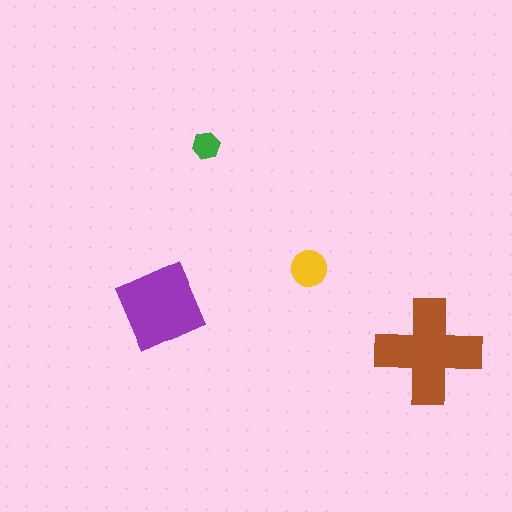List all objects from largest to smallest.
The brown cross, the purple square, the yellow circle, the green hexagon.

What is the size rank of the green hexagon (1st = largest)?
4th.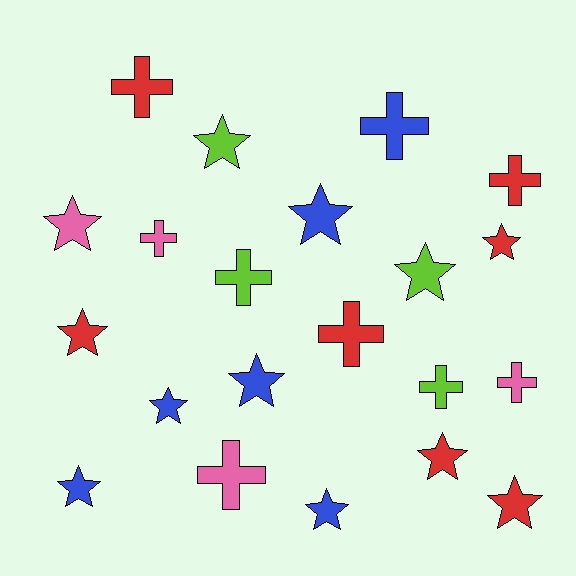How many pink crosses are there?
There are 3 pink crosses.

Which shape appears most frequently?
Star, with 12 objects.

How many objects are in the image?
There are 21 objects.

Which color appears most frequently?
Red, with 7 objects.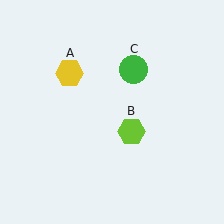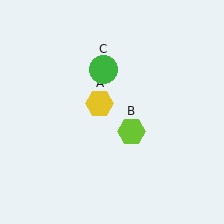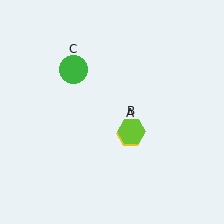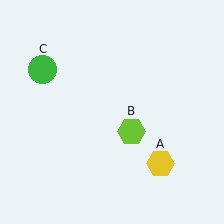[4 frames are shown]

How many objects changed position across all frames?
2 objects changed position: yellow hexagon (object A), green circle (object C).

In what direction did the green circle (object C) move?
The green circle (object C) moved left.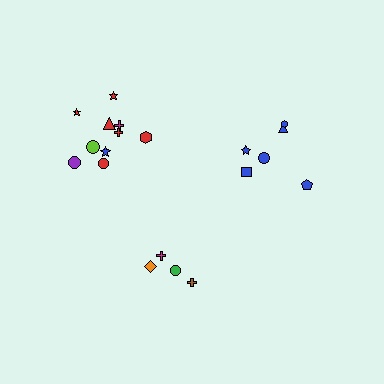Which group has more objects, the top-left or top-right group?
The top-left group.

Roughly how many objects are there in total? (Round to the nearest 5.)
Roughly 20 objects in total.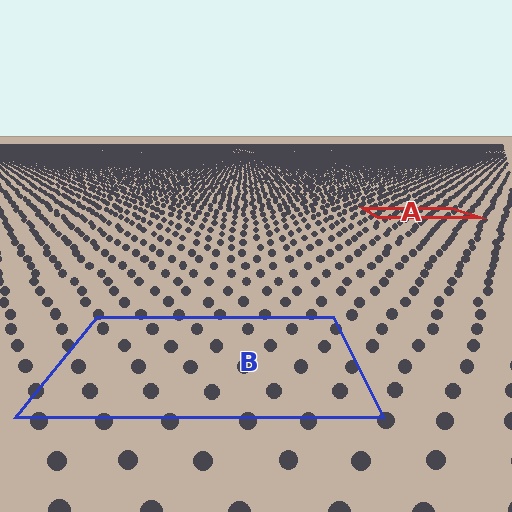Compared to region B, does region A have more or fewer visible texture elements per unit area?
Region A has more texture elements per unit area — they are packed more densely because it is farther away.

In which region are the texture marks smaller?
The texture marks are smaller in region A, because it is farther away.